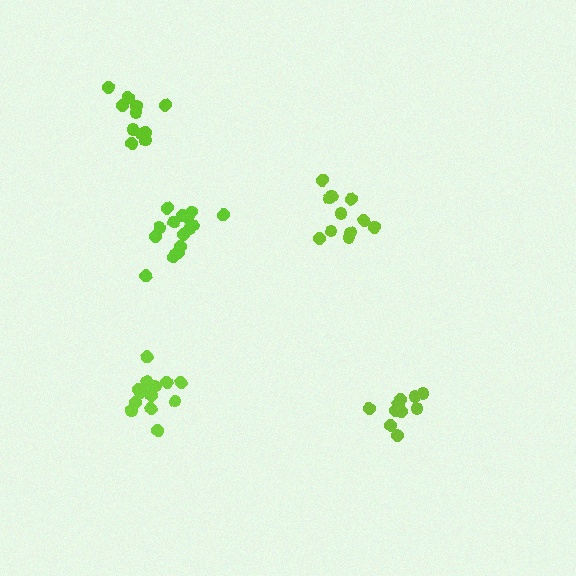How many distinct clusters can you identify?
There are 5 distinct clusters.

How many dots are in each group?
Group 1: 11 dots, Group 2: 11 dots, Group 3: 14 dots, Group 4: 15 dots, Group 5: 11 dots (62 total).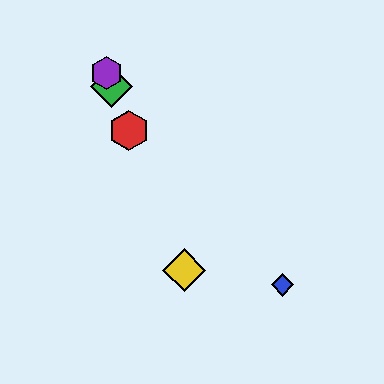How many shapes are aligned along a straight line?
4 shapes (the red hexagon, the green diamond, the yellow diamond, the purple hexagon) are aligned along a straight line.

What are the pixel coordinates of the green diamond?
The green diamond is at (112, 86).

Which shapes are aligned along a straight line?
The red hexagon, the green diamond, the yellow diamond, the purple hexagon are aligned along a straight line.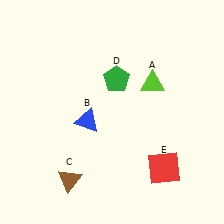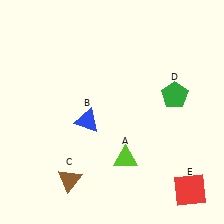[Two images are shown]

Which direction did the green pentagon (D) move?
The green pentagon (D) moved right.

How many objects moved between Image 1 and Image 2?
3 objects moved between the two images.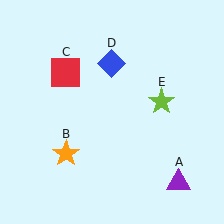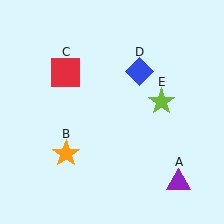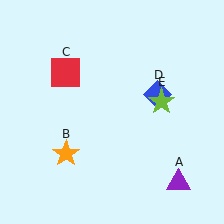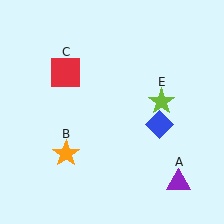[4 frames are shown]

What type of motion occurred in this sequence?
The blue diamond (object D) rotated clockwise around the center of the scene.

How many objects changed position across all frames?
1 object changed position: blue diamond (object D).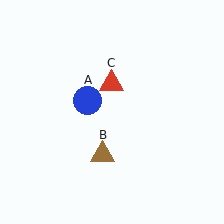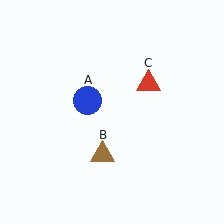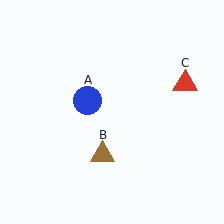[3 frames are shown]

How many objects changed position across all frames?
1 object changed position: red triangle (object C).